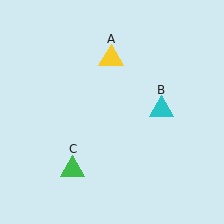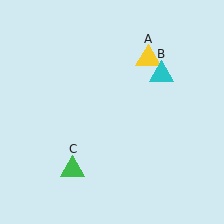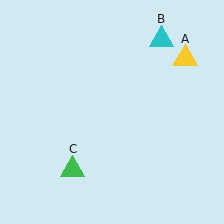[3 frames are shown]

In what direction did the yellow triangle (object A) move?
The yellow triangle (object A) moved right.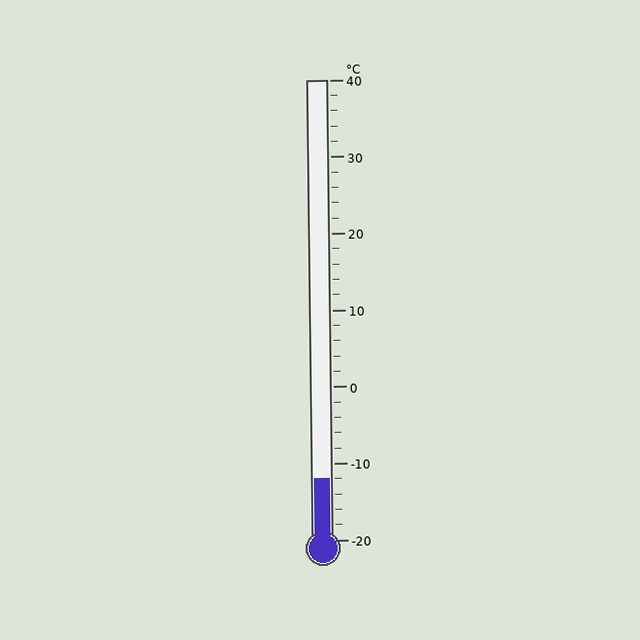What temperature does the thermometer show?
The thermometer shows approximately -12°C.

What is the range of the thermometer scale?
The thermometer scale ranges from -20°C to 40°C.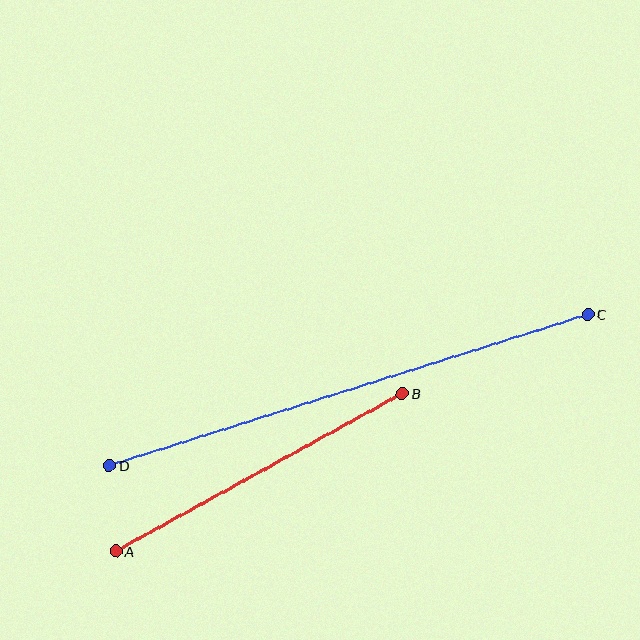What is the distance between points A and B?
The distance is approximately 327 pixels.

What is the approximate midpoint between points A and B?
The midpoint is at approximately (259, 472) pixels.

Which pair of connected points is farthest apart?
Points C and D are farthest apart.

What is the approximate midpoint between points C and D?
The midpoint is at approximately (349, 390) pixels.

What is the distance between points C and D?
The distance is approximately 502 pixels.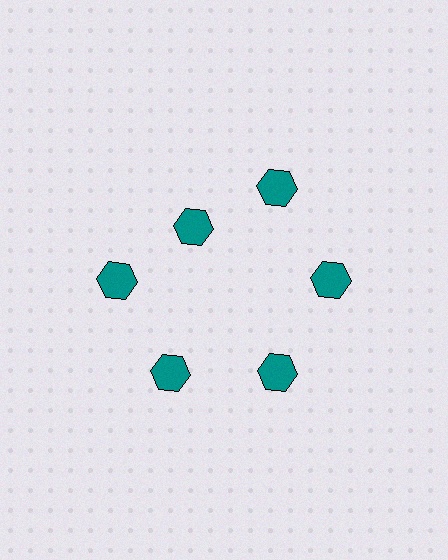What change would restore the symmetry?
The symmetry would be restored by moving it outward, back onto the ring so that all 6 hexagons sit at equal angles and equal distance from the center.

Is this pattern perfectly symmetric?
No. The 6 teal hexagons are arranged in a ring, but one element near the 11 o'clock position is pulled inward toward the center, breaking the 6-fold rotational symmetry.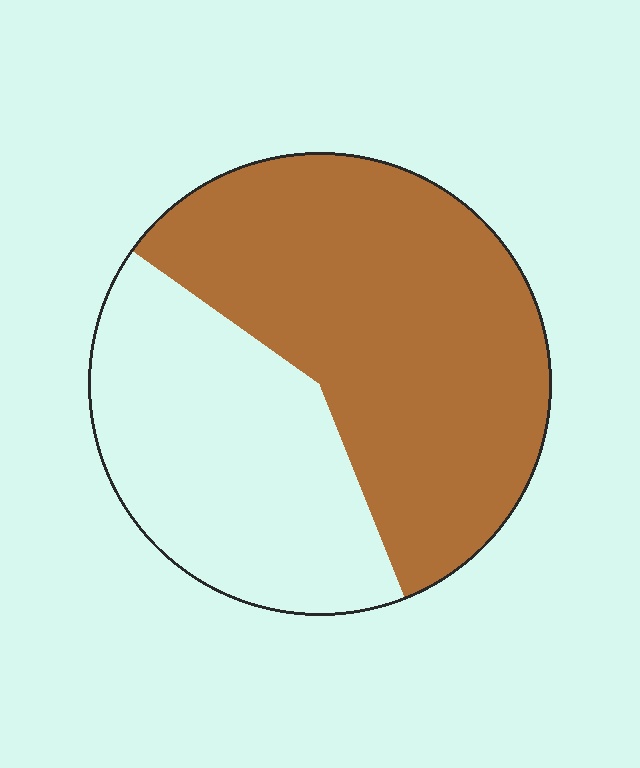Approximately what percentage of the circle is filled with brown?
Approximately 60%.